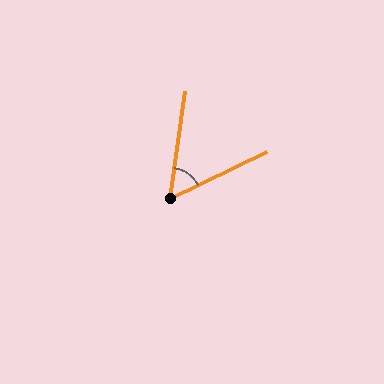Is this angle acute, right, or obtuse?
It is acute.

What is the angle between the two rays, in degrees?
Approximately 57 degrees.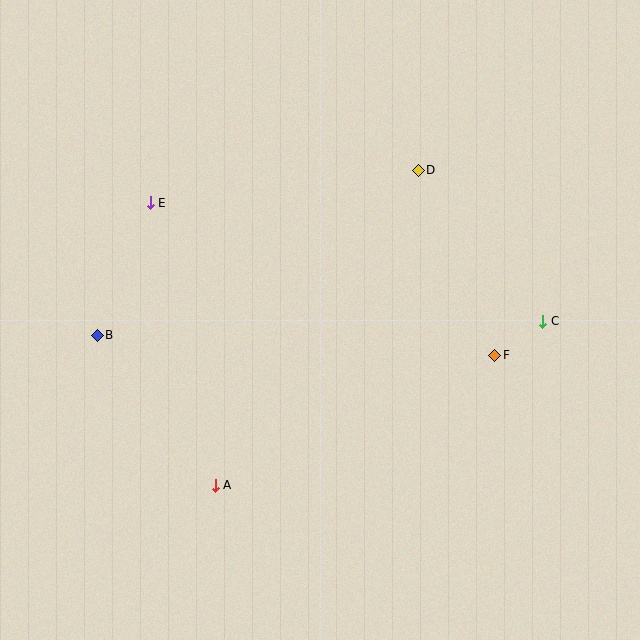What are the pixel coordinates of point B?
Point B is at (97, 335).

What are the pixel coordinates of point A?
Point A is at (215, 485).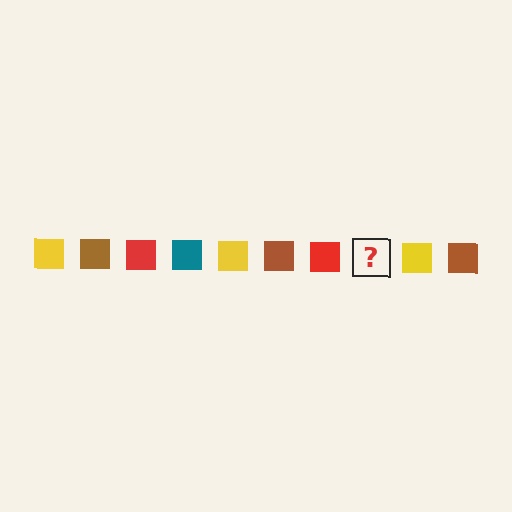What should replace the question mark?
The question mark should be replaced with a teal square.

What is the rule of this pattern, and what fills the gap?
The rule is that the pattern cycles through yellow, brown, red, teal squares. The gap should be filled with a teal square.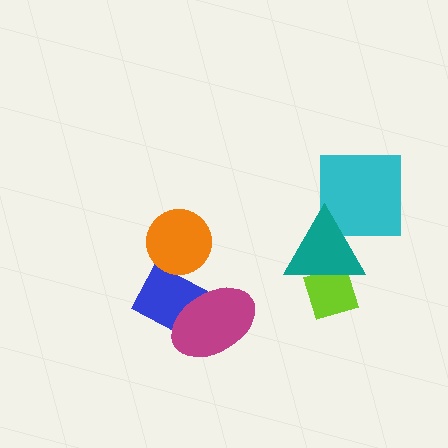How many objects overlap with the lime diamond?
1 object overlaps with the lime diamond.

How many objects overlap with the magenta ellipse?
1 object overlaps with the magenta ellipse.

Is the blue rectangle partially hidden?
Yes, it is partially covered by another shape.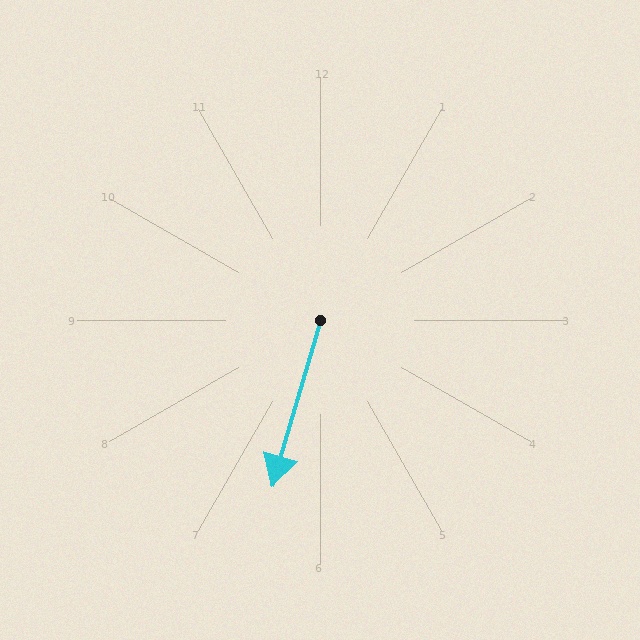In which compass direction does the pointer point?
South.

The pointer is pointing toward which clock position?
Roughly 7 o'clock.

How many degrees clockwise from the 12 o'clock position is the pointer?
Approximately 196 degrees.